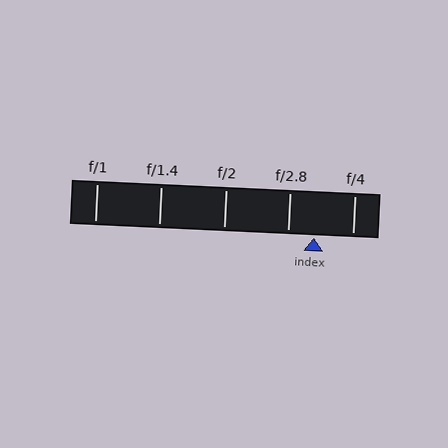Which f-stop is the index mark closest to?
The index mark is closest to f/2.8.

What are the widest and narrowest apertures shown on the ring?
The widest aperture shown is f/1 and the narrowest is f/4.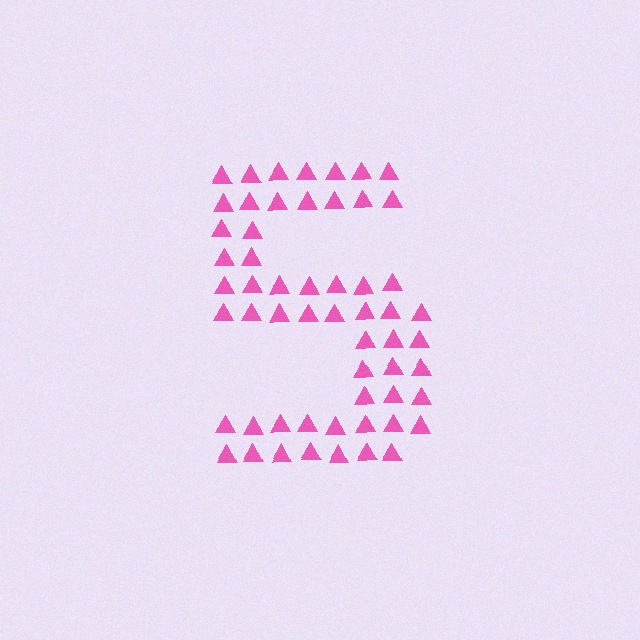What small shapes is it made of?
It is made of small triangles.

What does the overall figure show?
The overall figure shows the digit 5.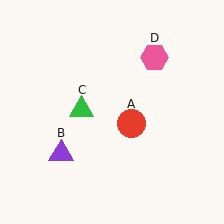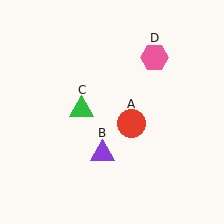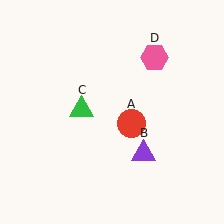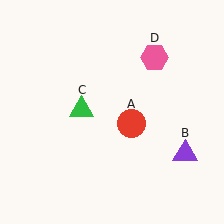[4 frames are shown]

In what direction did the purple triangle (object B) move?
The purple triangle (object B) moved right.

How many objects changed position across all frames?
1 object changed position: purple triangle (object B).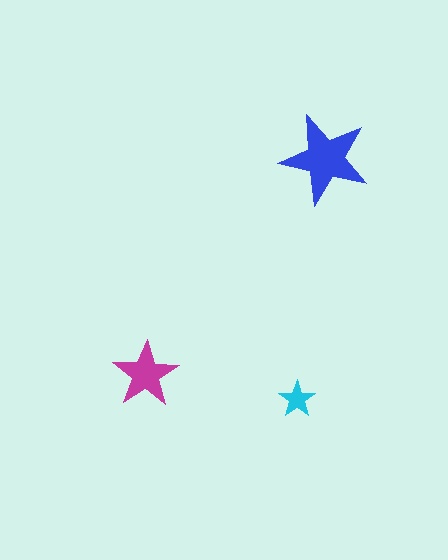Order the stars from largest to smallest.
the blue one, the magenta one, the cyan one.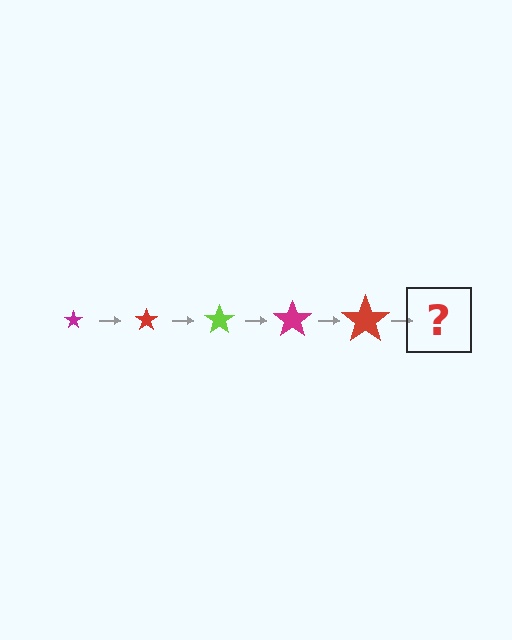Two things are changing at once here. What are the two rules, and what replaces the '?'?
The two rules are that the star grows larger each step and the color cycles through magenta, red, and lime. The '?' should be a lime star, larger than the previous one.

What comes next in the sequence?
The next element should be a lime star, larger than the previous one.